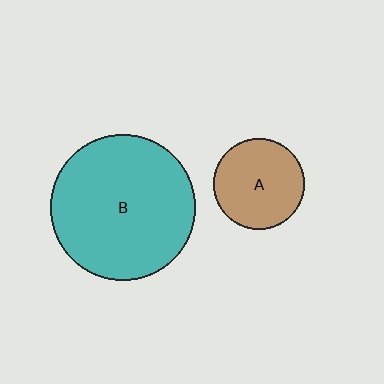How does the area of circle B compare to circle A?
Approximately 2.6 times.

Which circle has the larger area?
Circle B (teal).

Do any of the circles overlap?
No, none of the circles overlap.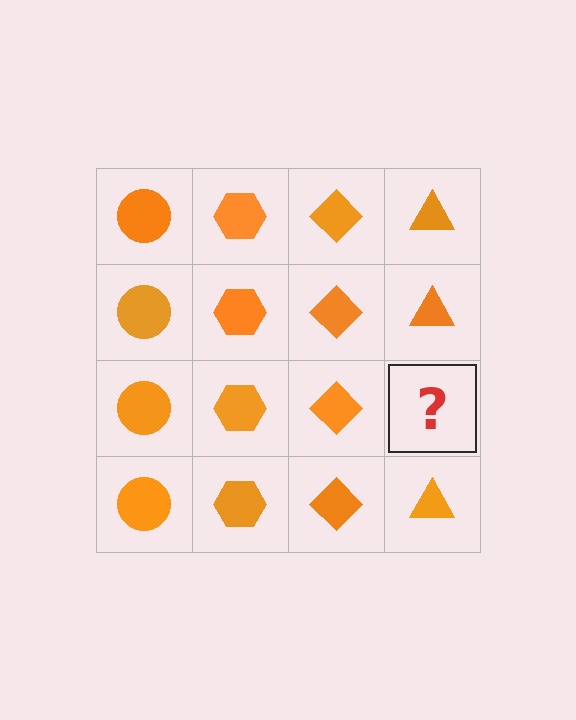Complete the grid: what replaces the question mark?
The question mark should be replaced with an orange triangle.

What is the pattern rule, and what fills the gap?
The rule is that each column has a consistent shape. The gap should be filled with an orange triangle.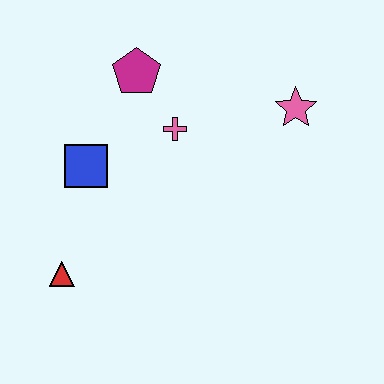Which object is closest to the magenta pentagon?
The pink cross is closest to the magenta pentagon.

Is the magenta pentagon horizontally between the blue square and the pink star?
Yes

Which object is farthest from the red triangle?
The pink star is farthest from the red triangle.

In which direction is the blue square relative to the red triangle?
The blue square is above the red triangle.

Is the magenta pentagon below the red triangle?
No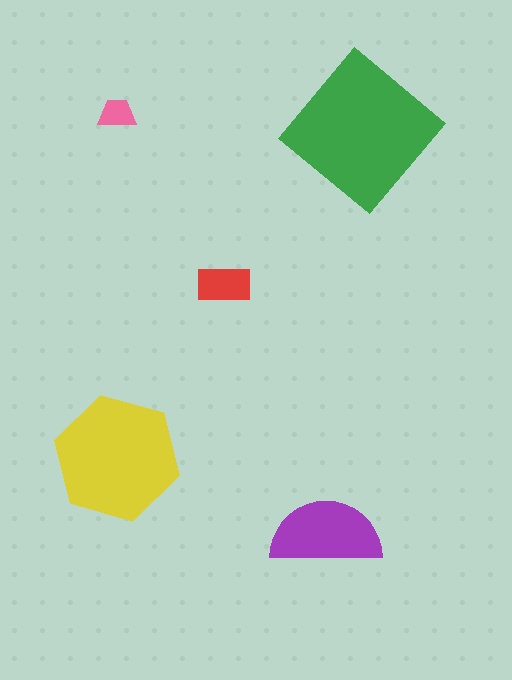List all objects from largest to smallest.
The green diamond, the yellow hexagon, the purple semicircle, the red rectangle, the pink trapezoid.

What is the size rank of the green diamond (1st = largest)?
1st.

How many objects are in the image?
There are 5 objects in the image.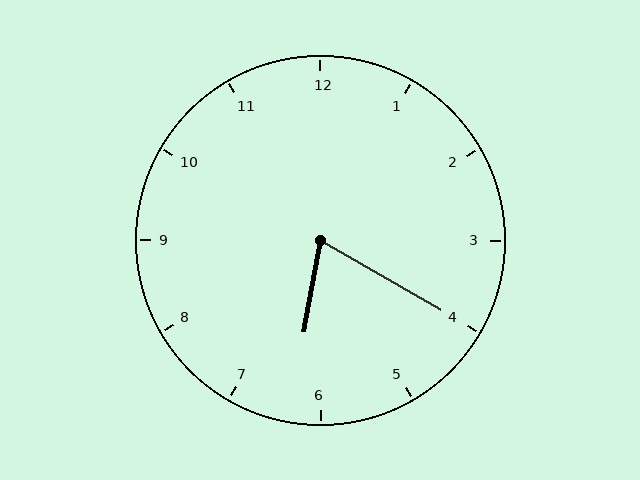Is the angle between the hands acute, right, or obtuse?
It is acute.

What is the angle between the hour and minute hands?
Approximately 70 degrees.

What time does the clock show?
6:20.